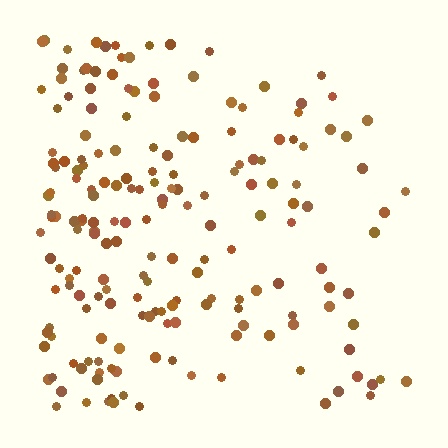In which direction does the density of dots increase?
From right to left, with the left side densest.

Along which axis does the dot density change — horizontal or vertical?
Horizontal.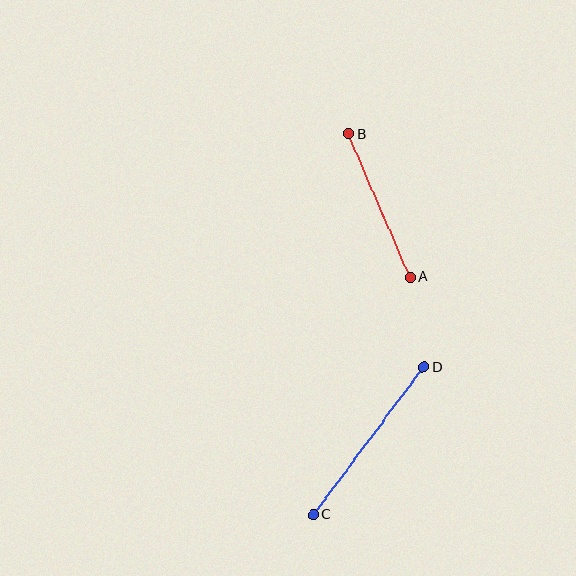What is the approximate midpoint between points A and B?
The midpoint is at approximately (379, 206) pixels.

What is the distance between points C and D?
The distance is approximately 184 pixels.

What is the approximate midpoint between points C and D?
The midpoint is at approximately (369, 441) pixels.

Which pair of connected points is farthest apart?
Points C and D are farthest apart.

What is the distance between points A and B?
The distance is approximately 156 pixels.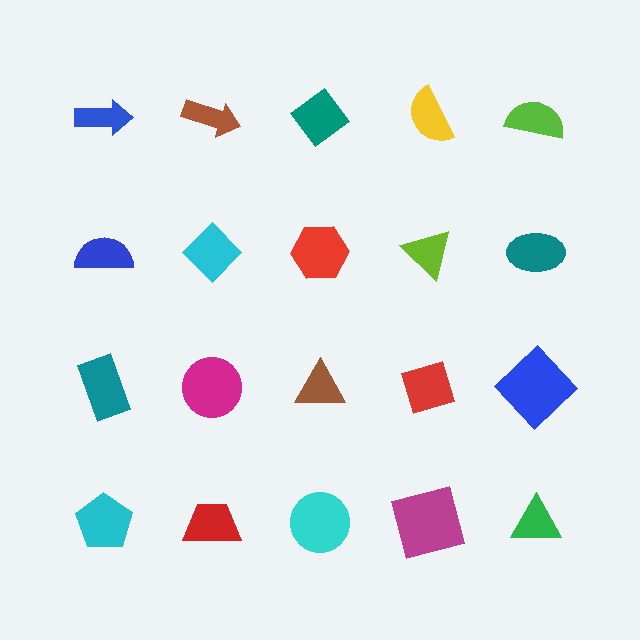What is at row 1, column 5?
A lime semicircle.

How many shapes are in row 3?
5 shapes.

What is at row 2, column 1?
A blue semicircle.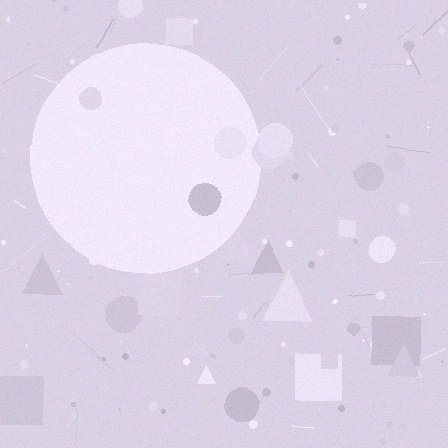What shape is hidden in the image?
A circle is hidden in the image.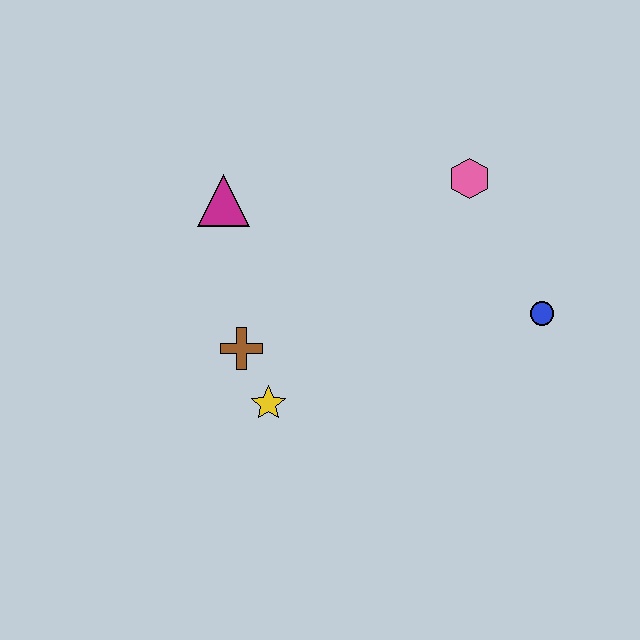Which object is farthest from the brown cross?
The blue circle is farthest from the brown cross.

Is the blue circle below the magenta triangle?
Yes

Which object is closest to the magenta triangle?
The brown cross is closest to the magenta triangle.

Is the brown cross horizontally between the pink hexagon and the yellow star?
No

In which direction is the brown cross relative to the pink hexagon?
The brown cross is to the left of the pink hexagon.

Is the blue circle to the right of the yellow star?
Yes